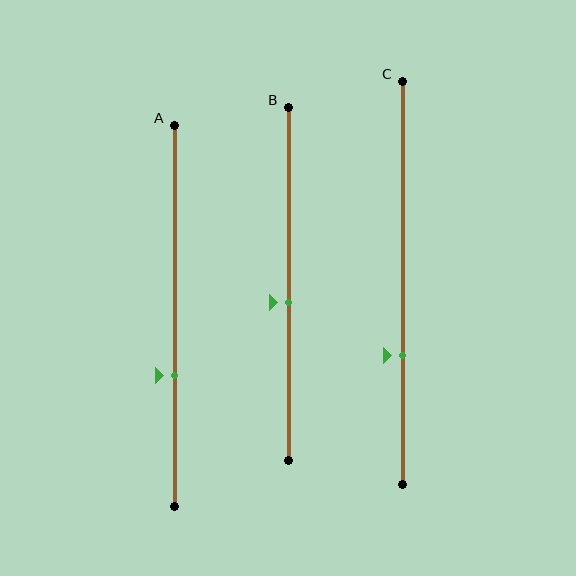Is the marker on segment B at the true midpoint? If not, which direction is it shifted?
No, the marker on segment B is shifted downward by about 5% of the segment length.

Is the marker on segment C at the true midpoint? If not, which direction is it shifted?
No, the marker on segment C is shifted downward by about 18% of the segment length.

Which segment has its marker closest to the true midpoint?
Segment B has its marker closest to the true midpoint.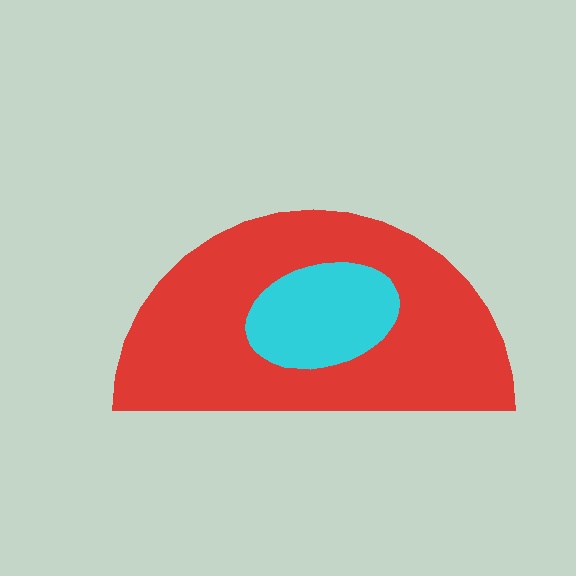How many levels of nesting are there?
2.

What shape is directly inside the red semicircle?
The cyan ellipse.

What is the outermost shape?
The red semicircle.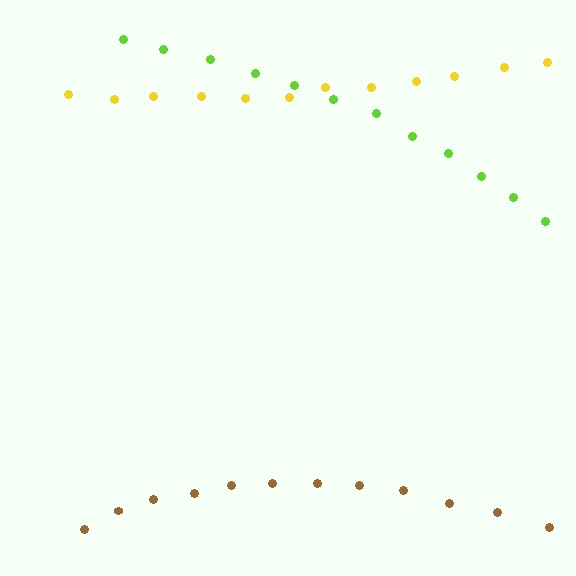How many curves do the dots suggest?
There are 3 distinct paths.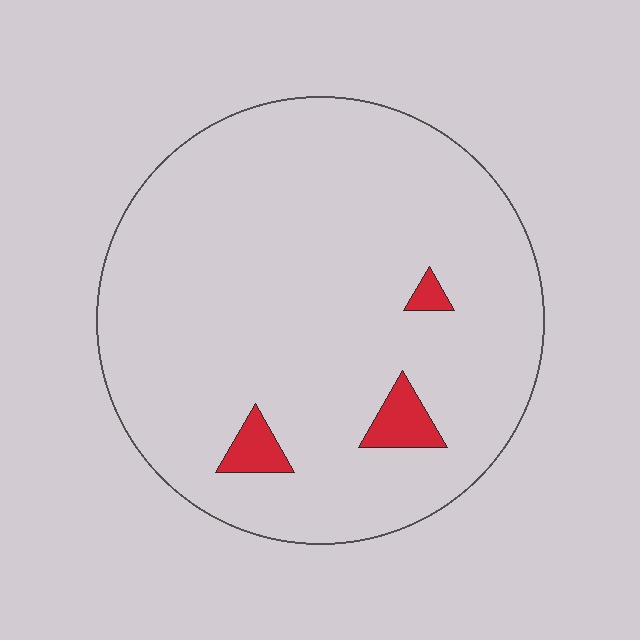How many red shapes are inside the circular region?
3.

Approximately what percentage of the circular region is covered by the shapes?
Approximately 5%.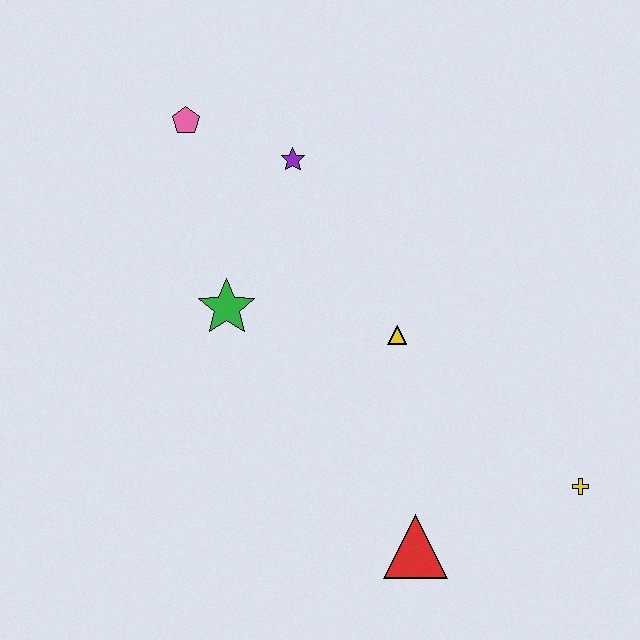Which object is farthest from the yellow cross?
The pink pentagon is farthest from the yellow cross.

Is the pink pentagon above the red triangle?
Yes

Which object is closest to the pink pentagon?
The purple star is closest to the pink pentagon.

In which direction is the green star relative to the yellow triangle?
The green star is to the left of the yellow triangle.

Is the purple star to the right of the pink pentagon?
Yes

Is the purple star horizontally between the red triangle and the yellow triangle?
No